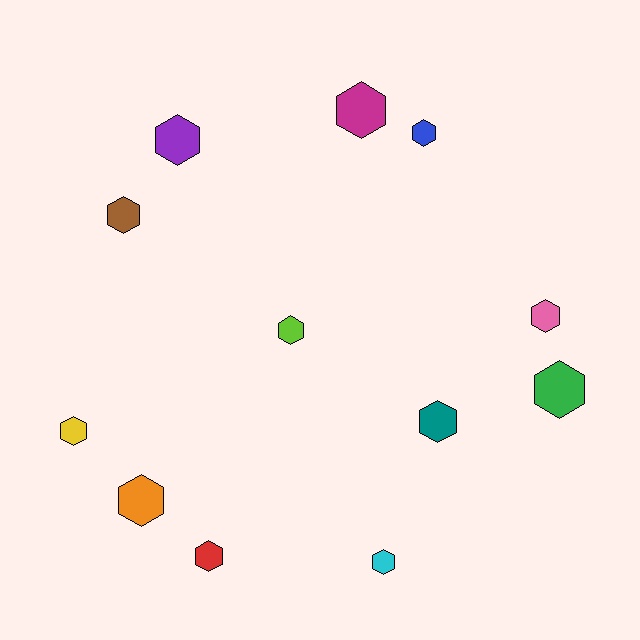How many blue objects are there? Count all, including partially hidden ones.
There is 1 blue object.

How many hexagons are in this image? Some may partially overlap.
There are 12 hexagons.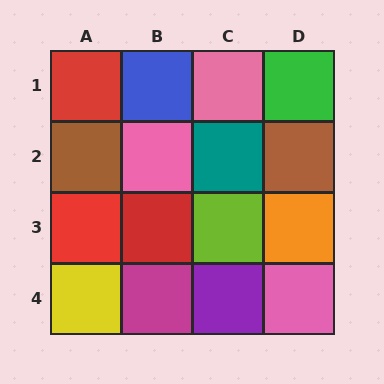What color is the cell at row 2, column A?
Brown.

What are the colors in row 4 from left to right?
Yellow, magenta, purple, pink.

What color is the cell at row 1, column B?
Blue.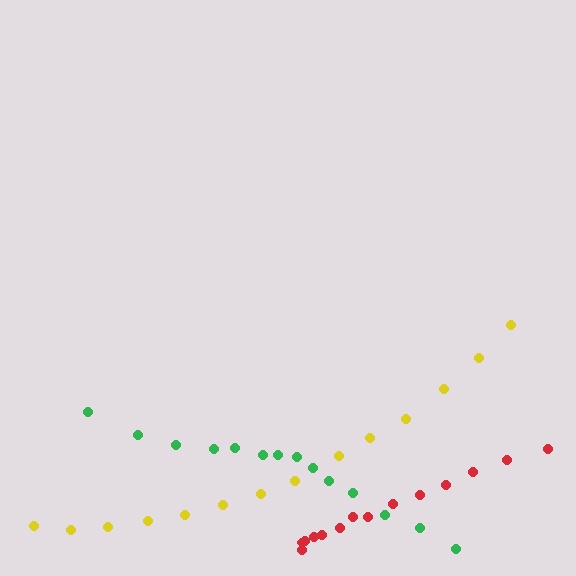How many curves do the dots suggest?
There are 3 distinct paths.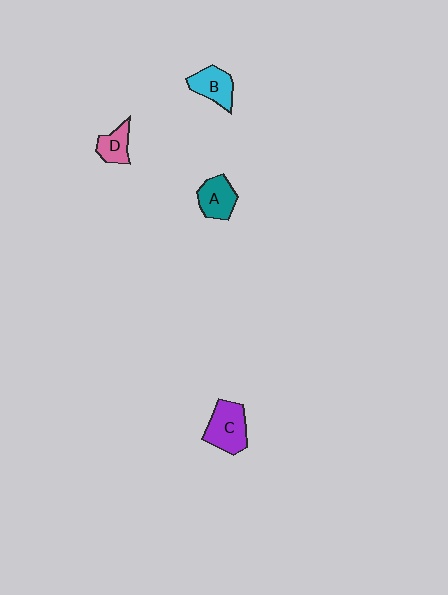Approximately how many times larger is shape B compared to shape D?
Approximately 1.3 times.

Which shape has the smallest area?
Shape D (pink).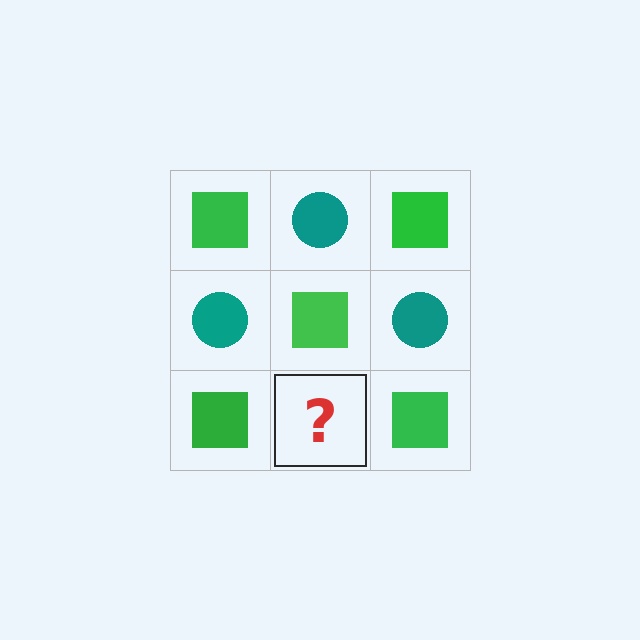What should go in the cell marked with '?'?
The missing cell should contain a teal circle.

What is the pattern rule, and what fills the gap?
The rule is that it alternates green square and teal circle in a checkerboard pattern. The gap should be filled with a teal circle.